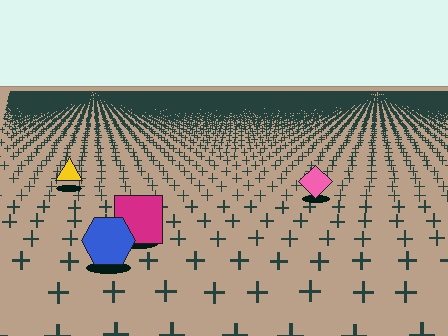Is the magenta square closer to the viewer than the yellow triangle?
Yes. The magenta square is closer — you can tell from the texture gradient: the ground texture is coarser near it.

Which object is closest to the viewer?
The blue hexagon is closest. The texture marks near it are larger and more spread out.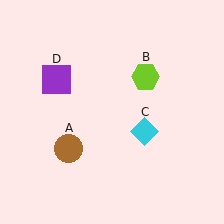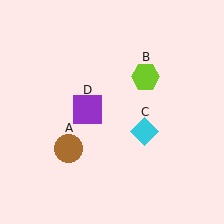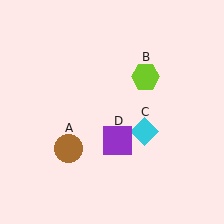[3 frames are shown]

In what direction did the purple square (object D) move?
The purple square (object D) moved down and to the right.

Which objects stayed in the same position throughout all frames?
Brown circle (object A) and lime hexagon (object B) and cyan diamond (object C) remained stationary.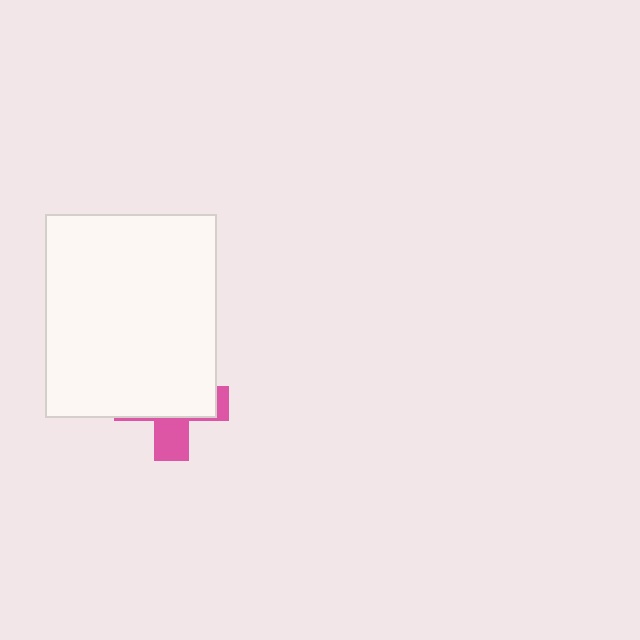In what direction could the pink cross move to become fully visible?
The pink cross could move down. That would shift it out from behind the white rectangle entirely.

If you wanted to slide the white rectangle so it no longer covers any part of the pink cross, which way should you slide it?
Slide it up — that is the most direct way to separate the two shapes.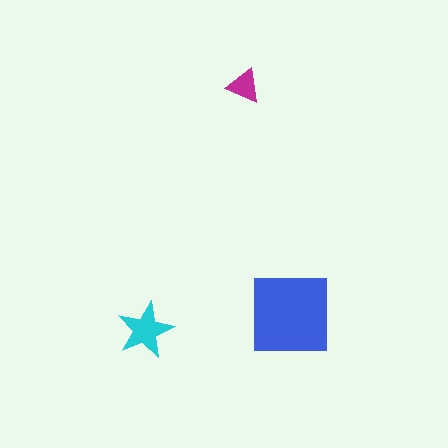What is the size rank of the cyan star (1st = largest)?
2nd.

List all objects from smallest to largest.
The magenta triangle, the cyan star, the blue square.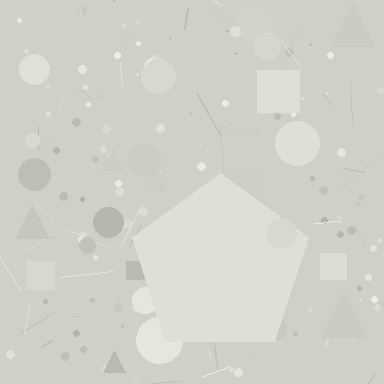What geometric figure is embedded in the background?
A pentagon is embedded in the background.